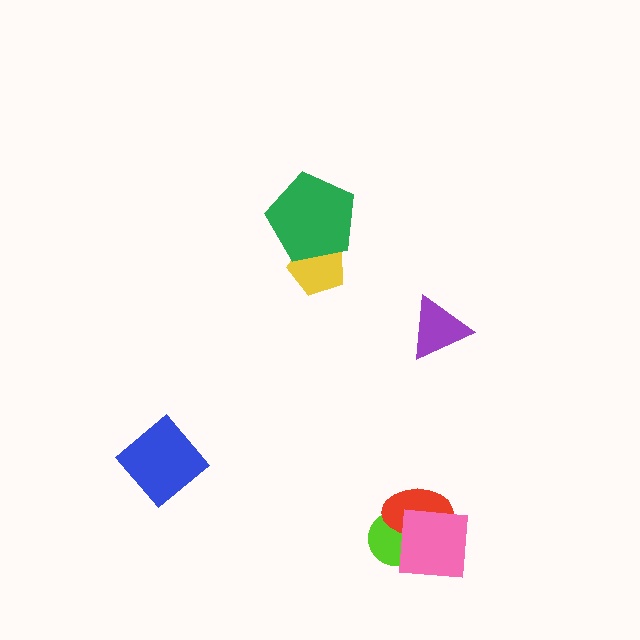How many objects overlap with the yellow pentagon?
1 object overlaps with the yellow pentagon.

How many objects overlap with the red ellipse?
2 objects overlap with the red ellipse.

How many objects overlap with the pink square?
2 objects overlap with the pink square.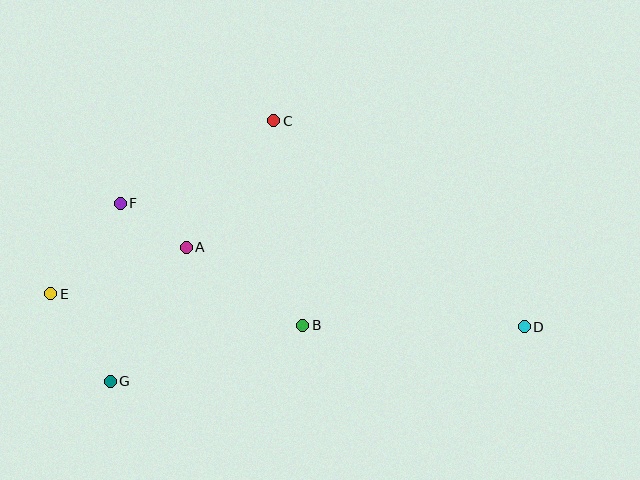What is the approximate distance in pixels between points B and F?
The distance between B and F is approximately 219 pixels.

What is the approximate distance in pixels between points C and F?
The distance between C and F is approximately 175 pixels.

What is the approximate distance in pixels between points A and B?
The distance between A and B is approximately 140 pixels.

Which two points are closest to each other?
Points A and F are closest to each other.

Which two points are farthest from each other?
Points D and E are farthest from each other.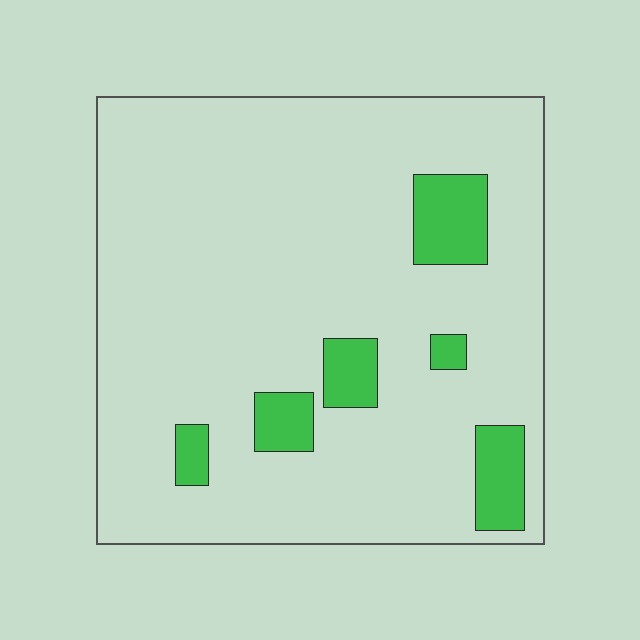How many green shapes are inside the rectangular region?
6.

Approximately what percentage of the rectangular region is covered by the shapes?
Approximately 10%.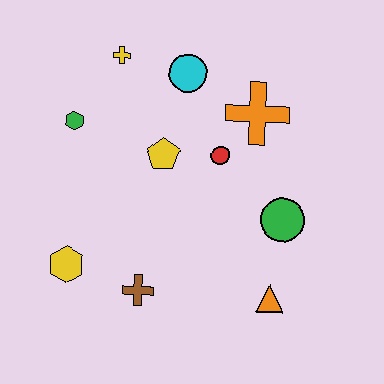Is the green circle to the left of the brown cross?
No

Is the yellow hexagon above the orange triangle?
Yes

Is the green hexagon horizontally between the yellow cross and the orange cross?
No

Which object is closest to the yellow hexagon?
The brown cross is closest to the yellow hexagon.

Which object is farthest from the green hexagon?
The orange triangle is farthest from the green hexagon.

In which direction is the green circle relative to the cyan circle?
The green circle is below the cyan circle.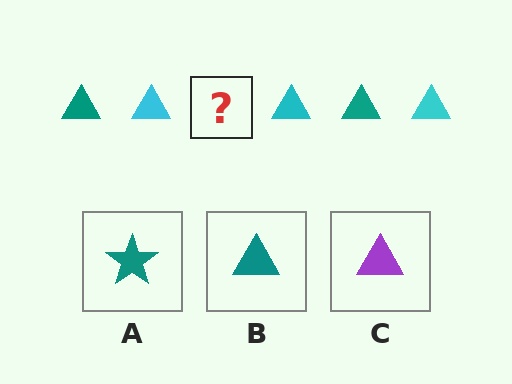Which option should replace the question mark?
Option B.